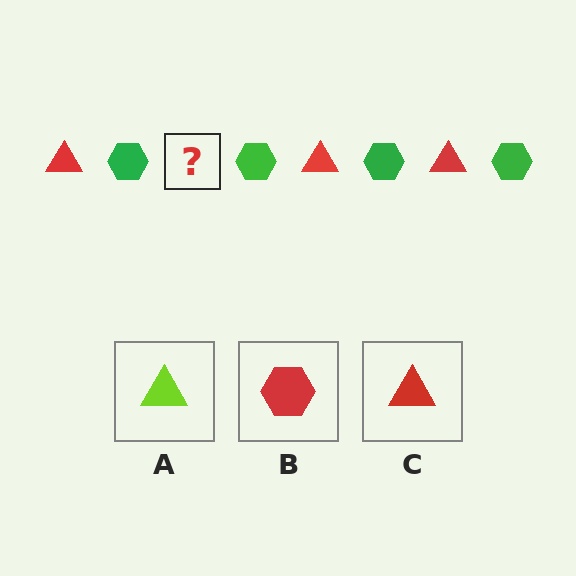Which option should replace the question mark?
Option C.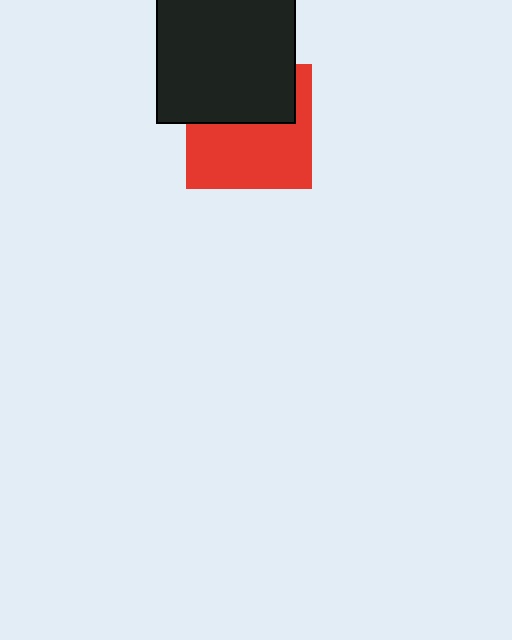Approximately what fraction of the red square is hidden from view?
Roughly 42% of the red square is hidden behind the black square.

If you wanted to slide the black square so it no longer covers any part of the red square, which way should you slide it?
Slide it up — that is the most direct way to separate the two shapes.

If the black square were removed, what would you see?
You would see the complete red square.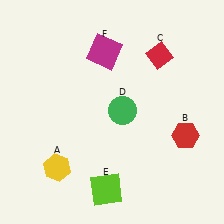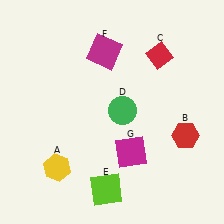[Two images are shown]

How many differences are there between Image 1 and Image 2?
There is 1 difference between the two images.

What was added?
A magenta square (G) was added in Image 2.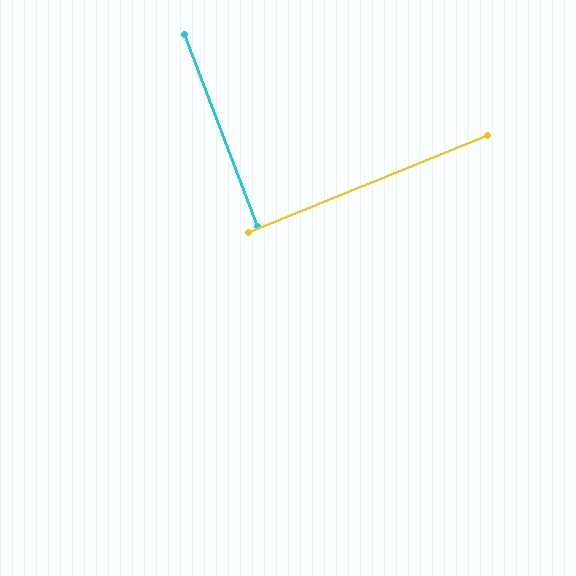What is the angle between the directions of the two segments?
Approximately 89 degrees.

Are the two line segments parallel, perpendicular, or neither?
Perpendicular — they meet at approximately 89°.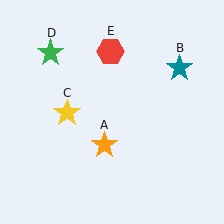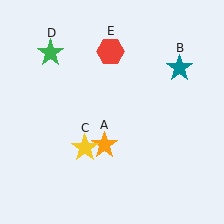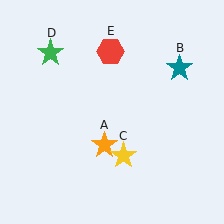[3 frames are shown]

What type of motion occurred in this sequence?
The yellow star (object C) rotated counterclockwise around the center of the scene.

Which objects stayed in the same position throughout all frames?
Orange star (object A) and teal star (object B) and green star (object D) and red hexagon (object E) remained stationary.